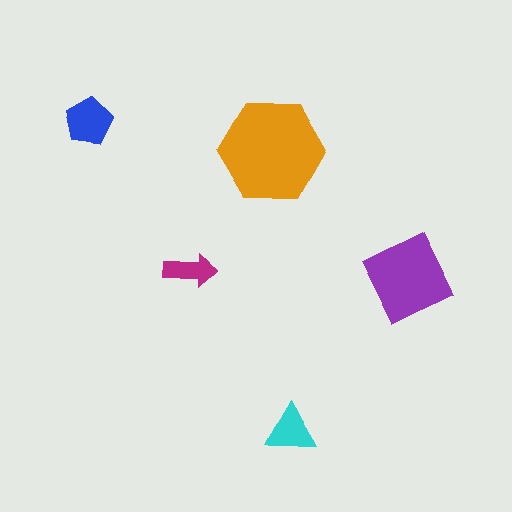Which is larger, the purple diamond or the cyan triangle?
The purple diamond.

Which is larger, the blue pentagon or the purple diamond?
The purple diamond.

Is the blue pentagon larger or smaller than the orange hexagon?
Smaller.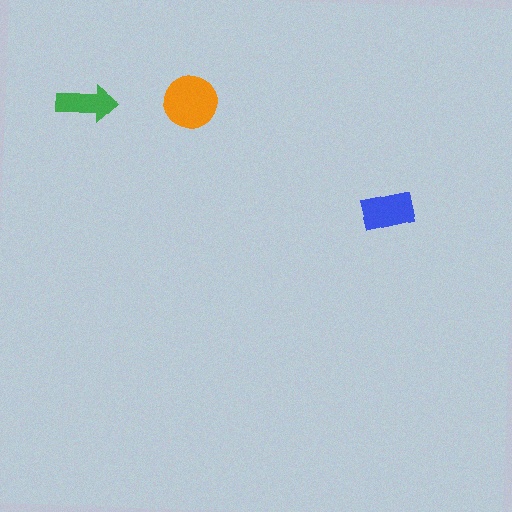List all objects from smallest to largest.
The green arrow, the blue rectangle, the orange circle.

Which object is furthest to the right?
The blue rectangle is rightmost.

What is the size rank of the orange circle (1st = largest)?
1st.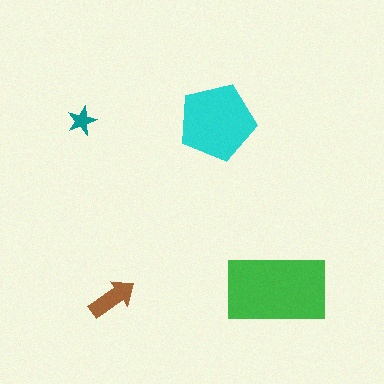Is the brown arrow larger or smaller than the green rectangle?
Smaller.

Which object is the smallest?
The teal star.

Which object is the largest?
The green rectangle.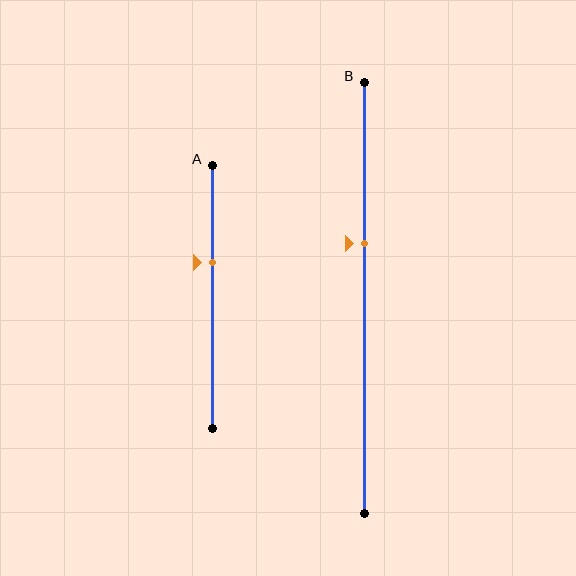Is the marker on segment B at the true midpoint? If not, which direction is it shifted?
No, the marker on segment B is shifted upward by about 13% of the segment length.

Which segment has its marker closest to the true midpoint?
Segment B has its marker closest to the true midpoint.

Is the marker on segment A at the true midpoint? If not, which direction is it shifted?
No, the marker on segment A is shifted upward by about 13% of the segment length.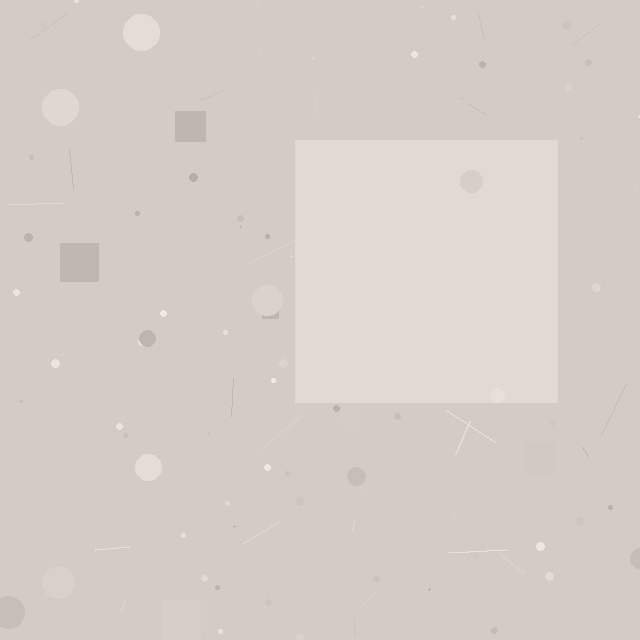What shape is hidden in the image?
A square is hidden in the image.